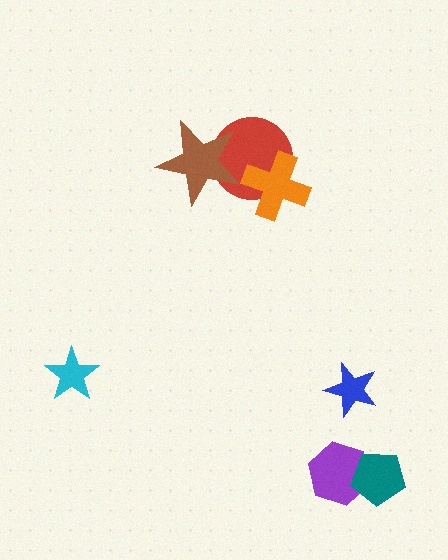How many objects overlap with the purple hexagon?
1 object overlaps with the purple hexagon.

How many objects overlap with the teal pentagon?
1 object overlaps with the teal pentagon.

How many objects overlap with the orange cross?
1 object overlaps with the orange cross.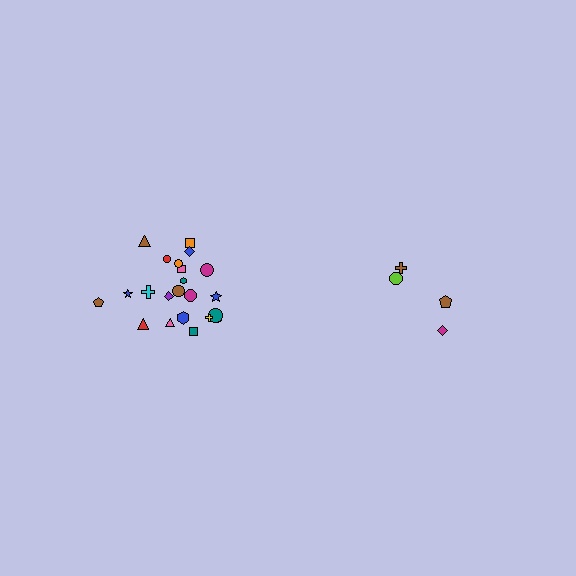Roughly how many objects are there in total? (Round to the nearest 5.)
Roughly 25 objects in total.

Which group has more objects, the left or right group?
The left group.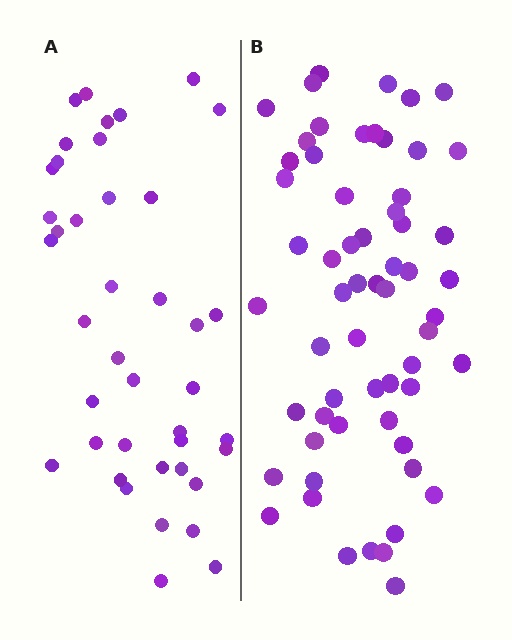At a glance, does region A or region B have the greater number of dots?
Region B (the right region) has more dots.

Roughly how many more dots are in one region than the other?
Region B has approximately 20 more dots than region A.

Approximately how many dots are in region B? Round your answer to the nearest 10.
About 60 dots.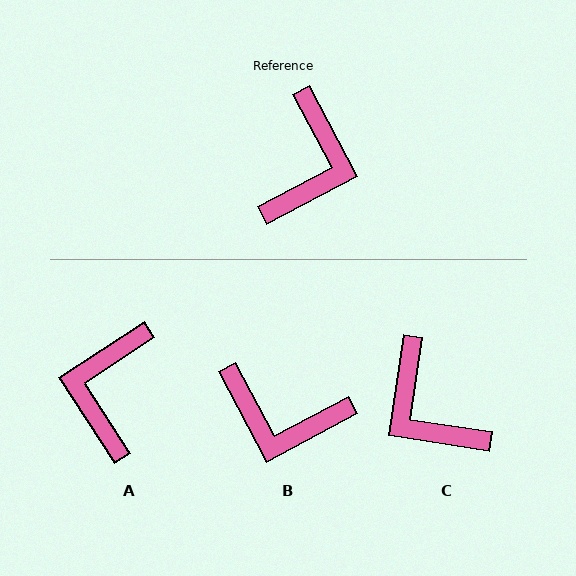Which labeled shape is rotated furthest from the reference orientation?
A, about 175 degrees away.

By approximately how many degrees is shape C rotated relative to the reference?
Approximately 126 degrees clockwise.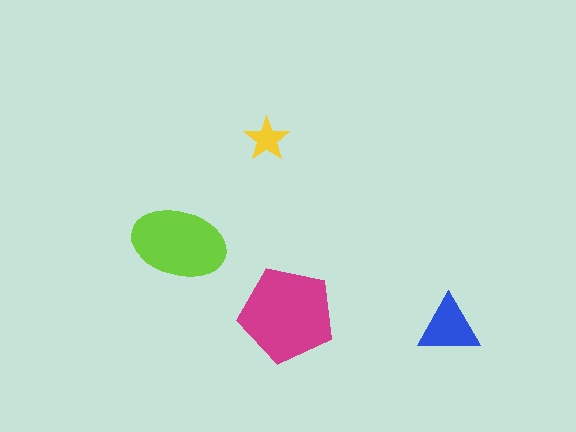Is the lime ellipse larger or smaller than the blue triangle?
Larger.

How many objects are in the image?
There are 4 objects in the image.